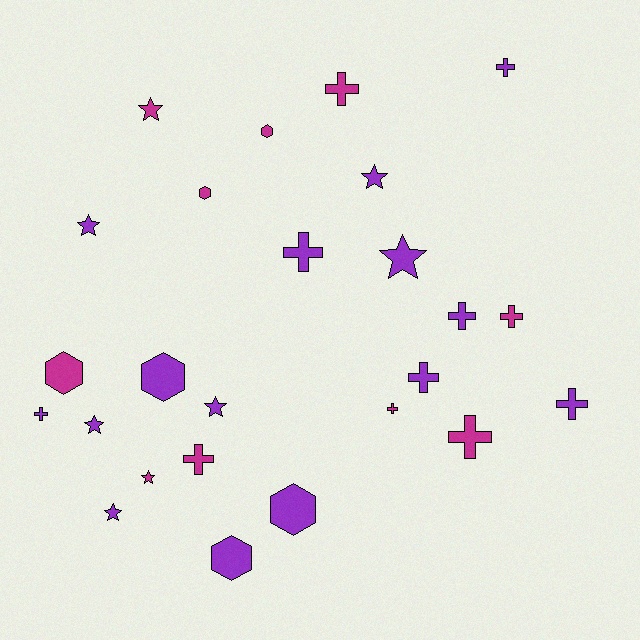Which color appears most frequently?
Purple, with 15 objects.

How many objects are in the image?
There are 25 objects.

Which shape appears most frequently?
Cross, with 11 objects.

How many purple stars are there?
There are 6 purple stars.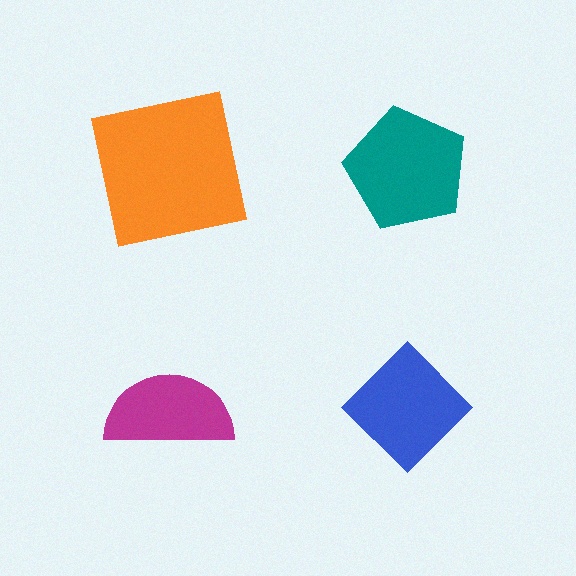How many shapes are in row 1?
2 shapes.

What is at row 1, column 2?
A teal pentagon.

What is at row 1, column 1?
An orange square.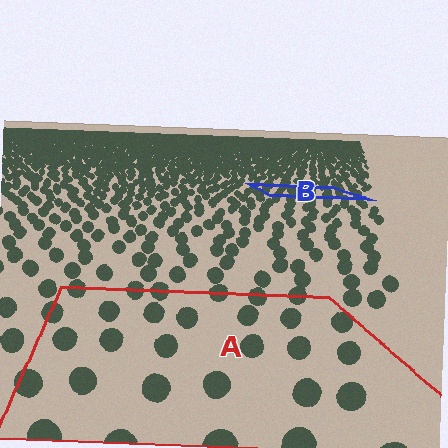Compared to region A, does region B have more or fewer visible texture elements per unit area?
Region B has more texture elements per unit area — they are packed more densely because it is farther away.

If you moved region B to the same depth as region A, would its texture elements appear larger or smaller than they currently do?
They would appear larger. At a closer depth, the same texture elements are projected at a bigger on-screen size.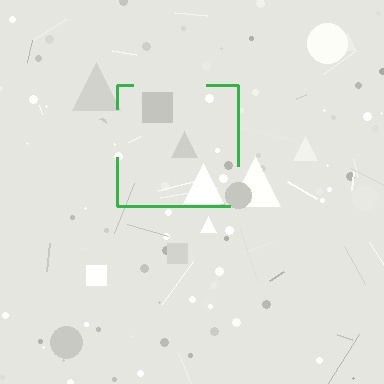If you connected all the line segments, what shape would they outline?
They would outline a square.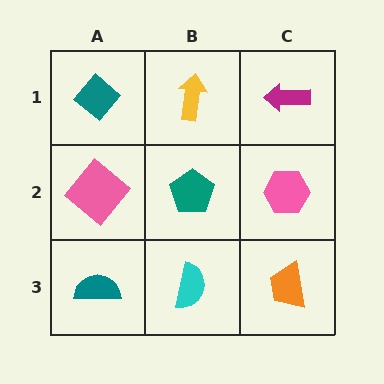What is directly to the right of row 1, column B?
A magenta arrow.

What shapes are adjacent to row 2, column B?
A yellow arrow (row 1, column B), a cyan semicircle (row 3, column B), a pink diamond (row 2, column A), a pink hexagon (row 2, column C).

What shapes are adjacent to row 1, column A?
A pink diamond (row 2, column A), a yellow arrow (row 1, column B).